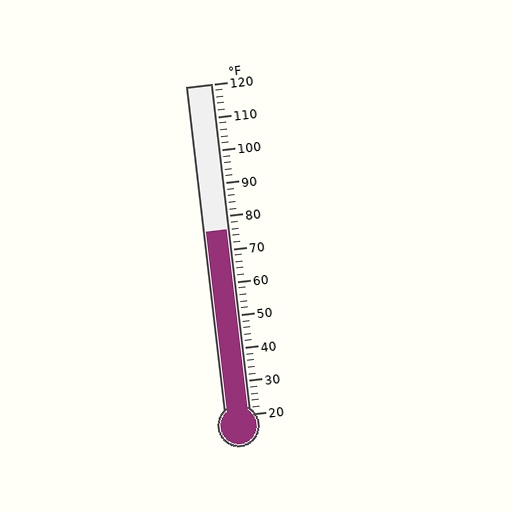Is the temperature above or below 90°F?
The temperature is below 90°F.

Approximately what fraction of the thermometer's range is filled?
The thermometer is filled to approximately 55% of its range.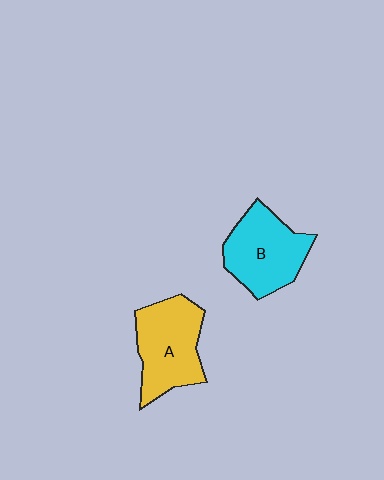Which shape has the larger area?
Shape A (yellow).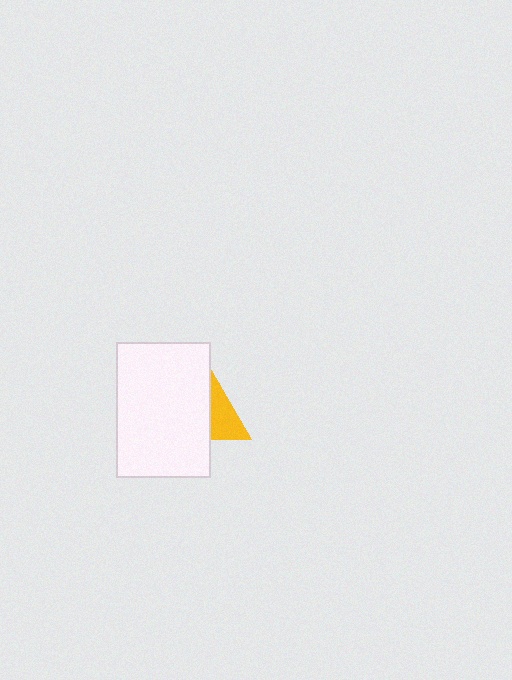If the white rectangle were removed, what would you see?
You would see the complete yellow triangle.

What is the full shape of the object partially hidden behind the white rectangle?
The partially hidden object is a yellow triangle.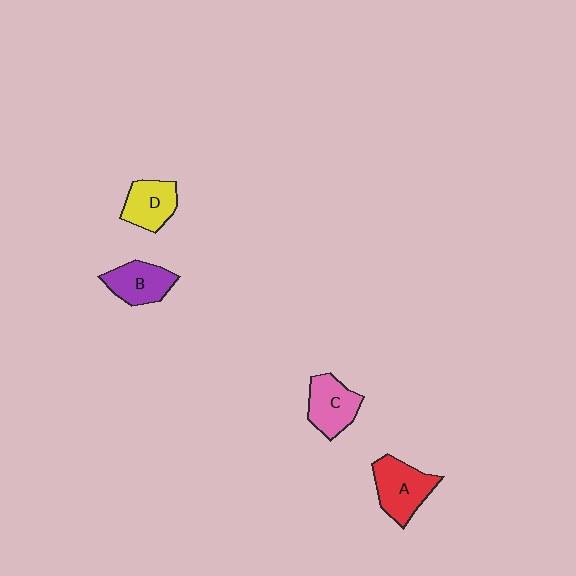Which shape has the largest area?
Shape A (red).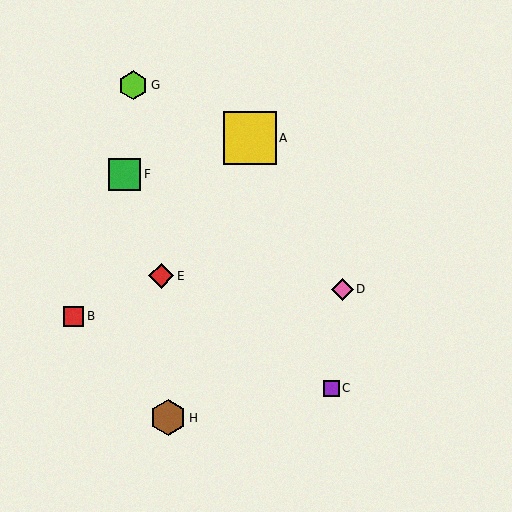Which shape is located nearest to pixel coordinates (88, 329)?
The red square (labeled B) at (74, 317) is nearest to that location.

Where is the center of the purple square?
The center of the purple square is at (332, 388).